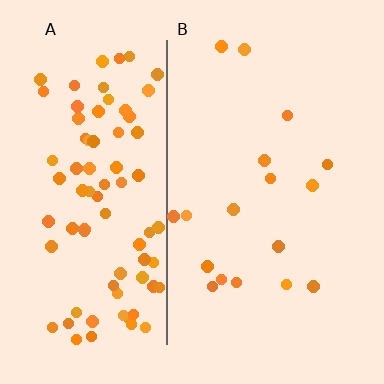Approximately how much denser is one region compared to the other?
Approximately 4.9× — region A over region B.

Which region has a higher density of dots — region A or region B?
A (the left).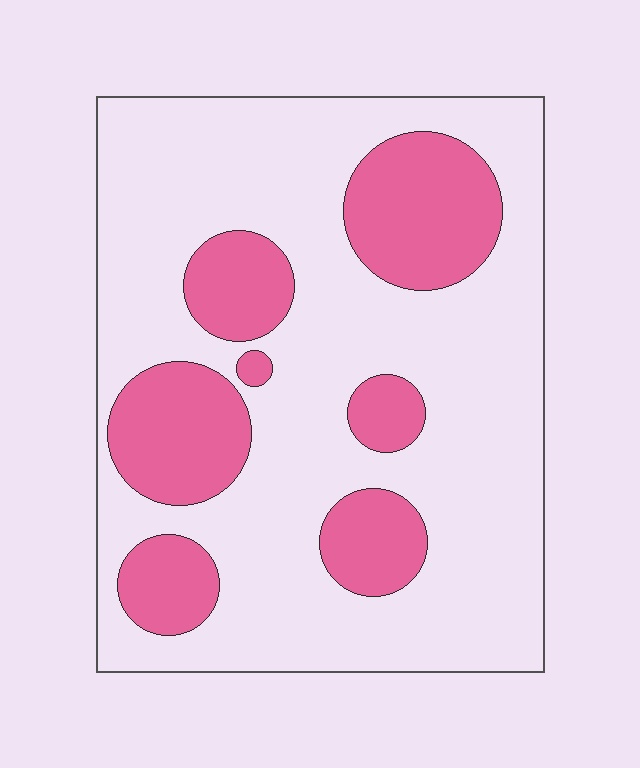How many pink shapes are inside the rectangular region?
7.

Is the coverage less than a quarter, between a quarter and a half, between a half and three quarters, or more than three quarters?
Between a quarter and a half.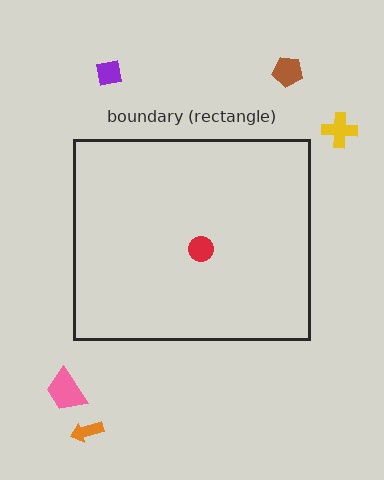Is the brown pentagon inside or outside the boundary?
Outside.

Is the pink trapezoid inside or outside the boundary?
Outside.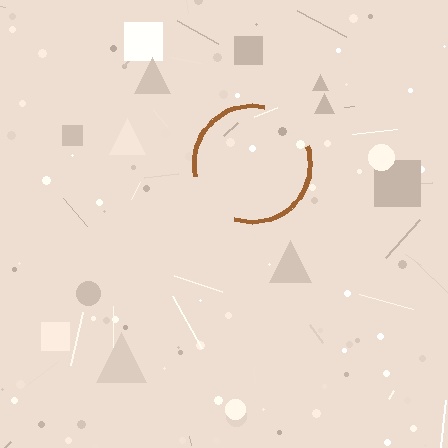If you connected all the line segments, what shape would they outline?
They would outline a circle.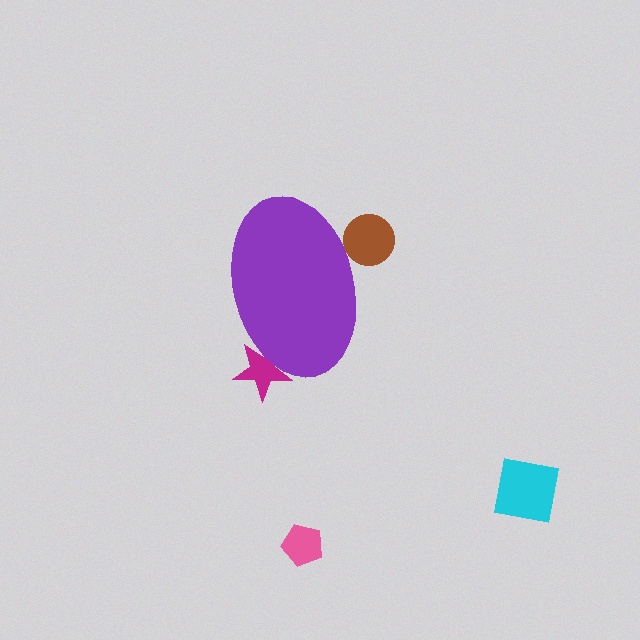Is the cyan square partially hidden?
No, the cyan square is fully visible.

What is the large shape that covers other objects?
A purple ellipse.